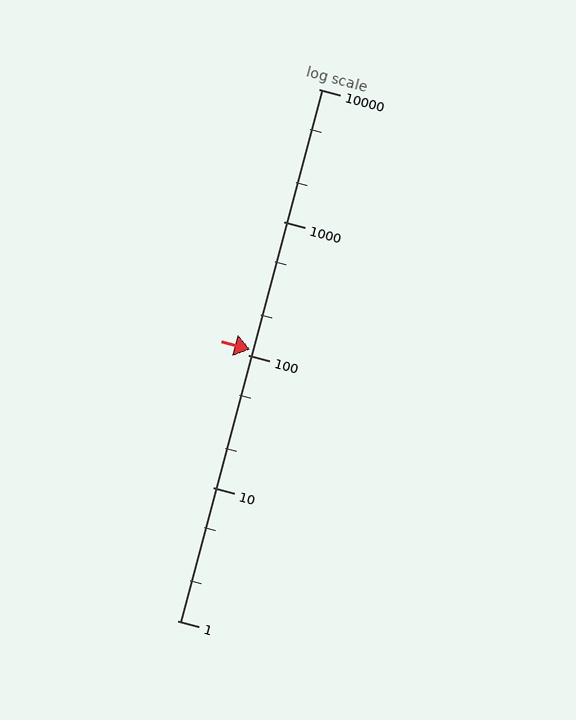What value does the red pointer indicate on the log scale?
The pointer indicates approximately 110.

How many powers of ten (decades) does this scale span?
The scale spans 4 decades, from 1 to 10000.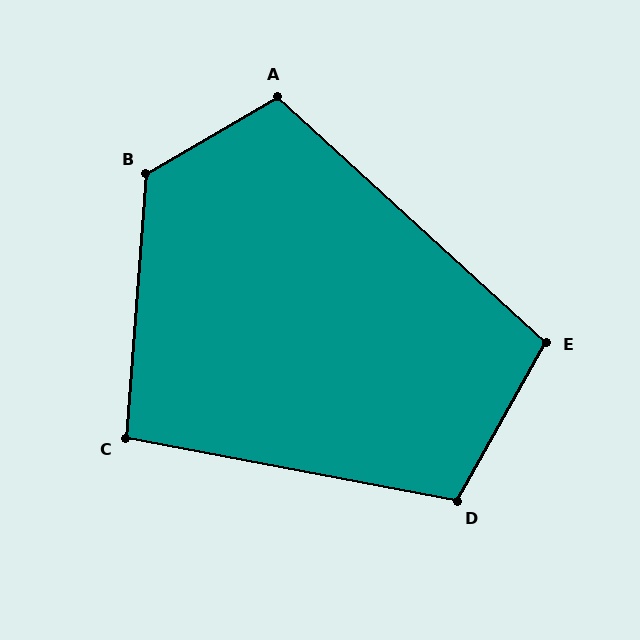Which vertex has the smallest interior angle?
C, at approximately 97 degrees.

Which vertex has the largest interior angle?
B, at approximately 125 degrees.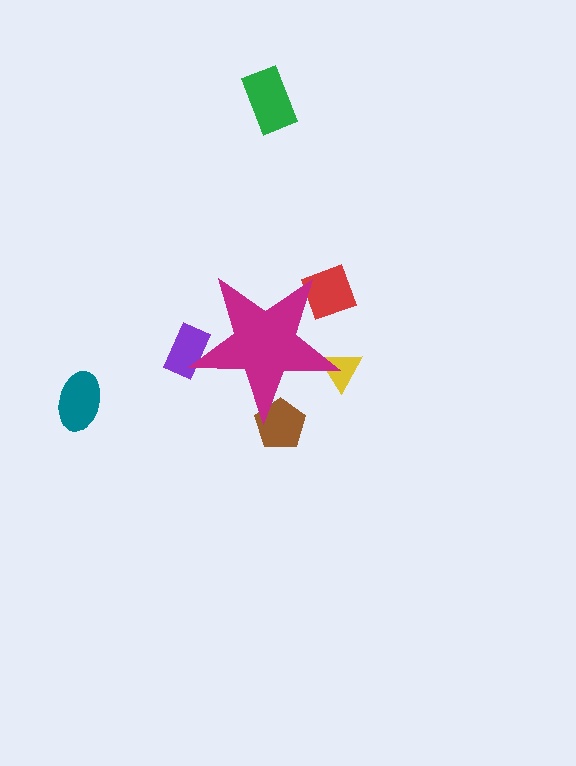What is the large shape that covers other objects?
A magenta star.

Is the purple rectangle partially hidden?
Yes, the purple rectangle is partially hidden behind the magenta star.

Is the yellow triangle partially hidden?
Yes, the yellow triangle is partially hidden behind the magenta star.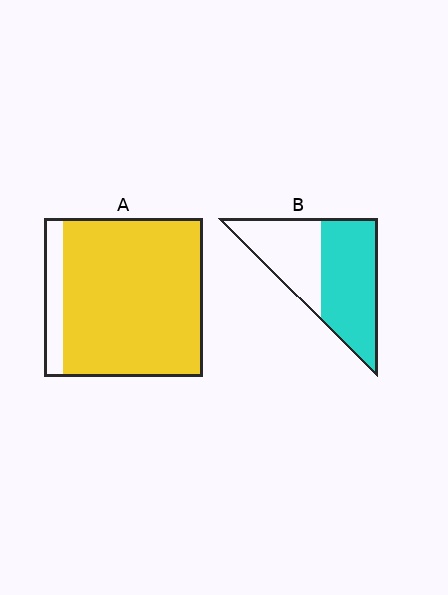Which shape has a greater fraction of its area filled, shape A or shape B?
Shape A.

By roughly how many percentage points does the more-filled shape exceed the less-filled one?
By roughly 30 percentage points (A over B).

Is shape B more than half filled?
Yes.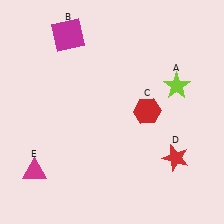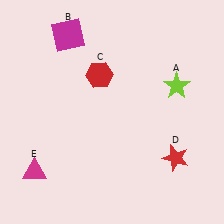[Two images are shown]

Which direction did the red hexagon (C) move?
The red hexagon (C) moved left.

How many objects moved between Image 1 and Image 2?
1 object moved between the two images.